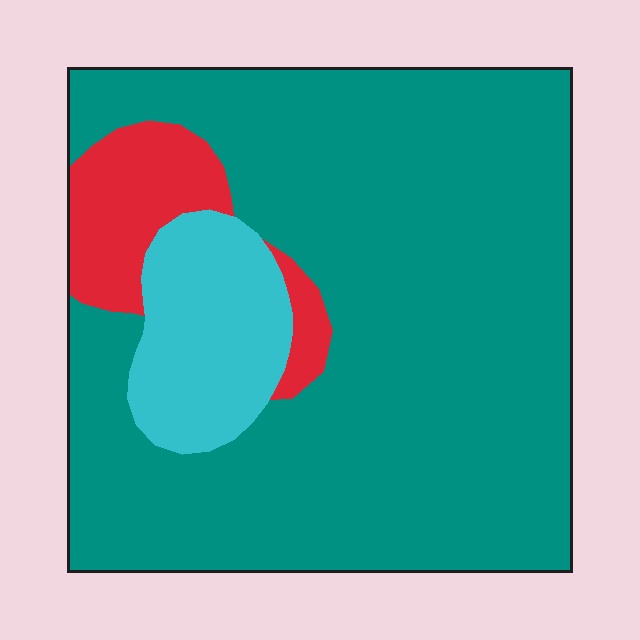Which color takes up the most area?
Teal, at roughly 80%.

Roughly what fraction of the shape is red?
Red covers 10% of the shape.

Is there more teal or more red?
Teal.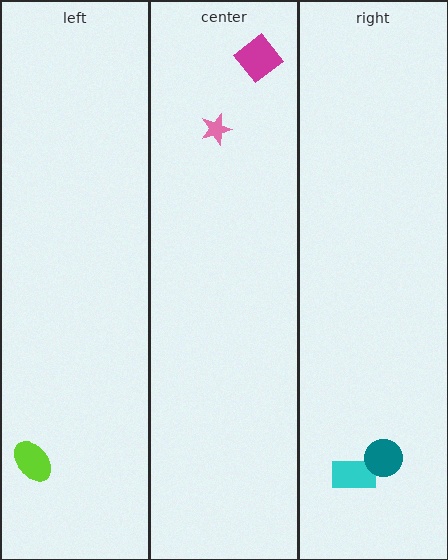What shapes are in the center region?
The magenta diamond, the pink star.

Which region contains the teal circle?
The right region.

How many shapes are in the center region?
2.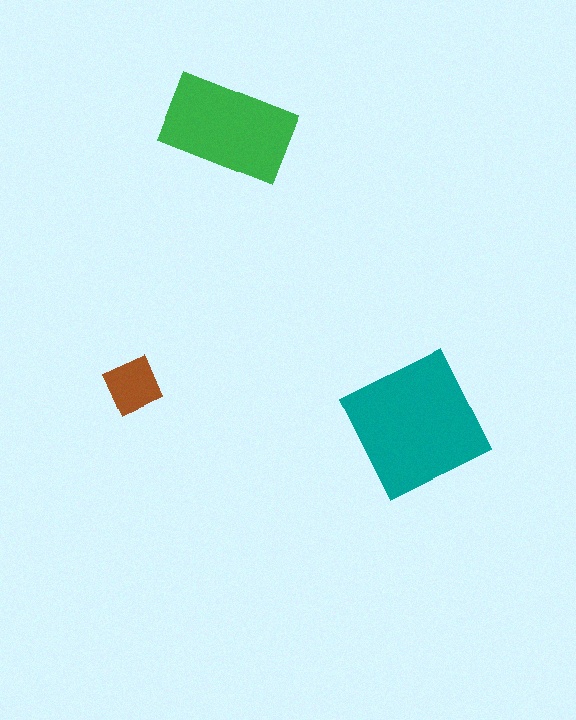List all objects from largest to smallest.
The teal square, the green rectangle, the brown diamond.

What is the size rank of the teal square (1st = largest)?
1st.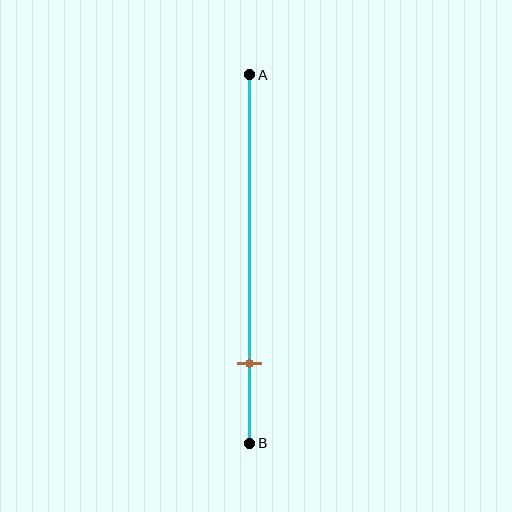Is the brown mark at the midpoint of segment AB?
No, the mark is at about 80% from A, not at the 50% midpoint.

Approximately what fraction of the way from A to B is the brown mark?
The brown mark is approximately 80% of the way from A to B.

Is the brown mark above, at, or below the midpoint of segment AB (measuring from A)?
The brown mark is below the midpoint of segment AB.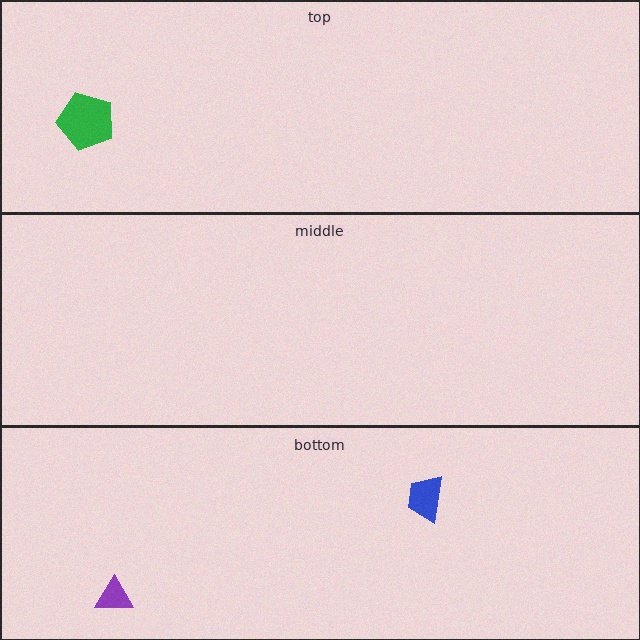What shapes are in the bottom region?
The blue trapezoid, the purple triangle.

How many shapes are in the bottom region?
2.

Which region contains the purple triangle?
The bottom region.